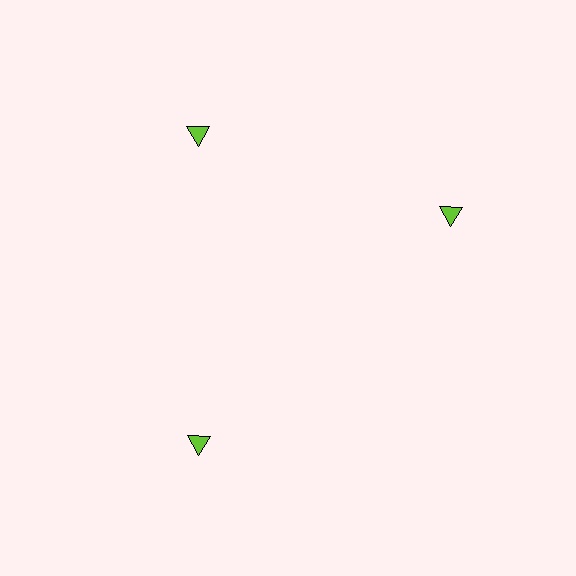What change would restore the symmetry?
The symmetry would be restored by rotating it back into even spacing with its neighbors so that all 3 triangles sit at equal angles and equal distance from the center.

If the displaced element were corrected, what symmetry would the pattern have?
It would have 3-fold rotational symmetry — the pattern would map onto itself every 120 degrees.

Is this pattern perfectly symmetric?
No. The 3 lime triangles are arranged in a ring, but one element near the 3 o'clock position is rotated out of alignment along the ring, breaking the 3-fold rotational symmetry.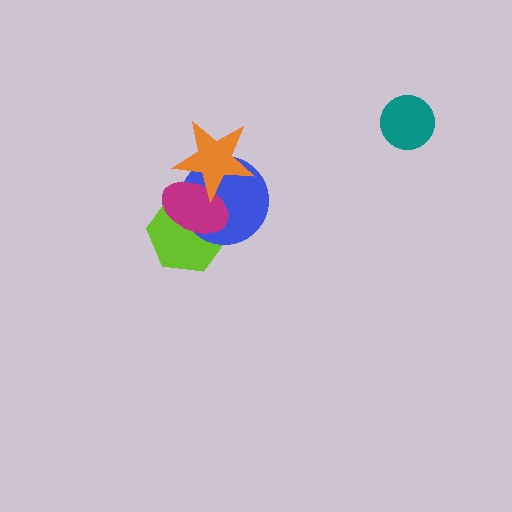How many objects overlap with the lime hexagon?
2 objects overlap with the lime hexagon.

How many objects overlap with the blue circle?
3 objects overlap with the blue circle.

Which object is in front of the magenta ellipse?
The orange star is in front of the magenta ellipse.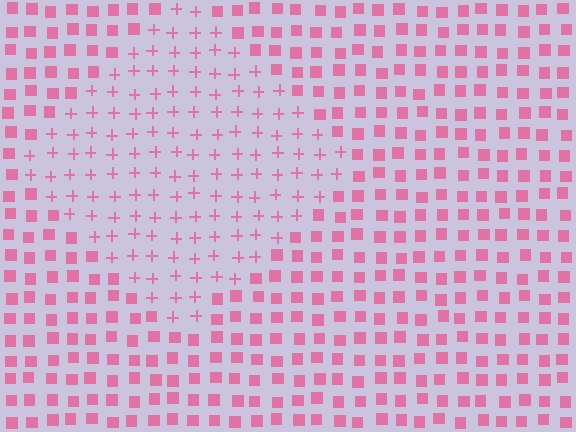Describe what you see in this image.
The image is filled with small pink elements arranged in a uniform grid. A diamond-shaped region contains plus signs, while the surrounding area contains squares. The boundary is defined purely by the change in element shape.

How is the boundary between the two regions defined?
The boundary is defined by a change in element shape: plus signs inside vs. squares outside. All elements share the same color and spacing.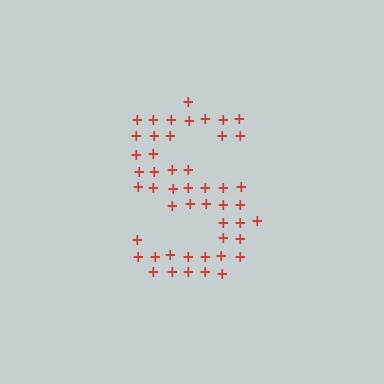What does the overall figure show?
The overall figure shows the letter S.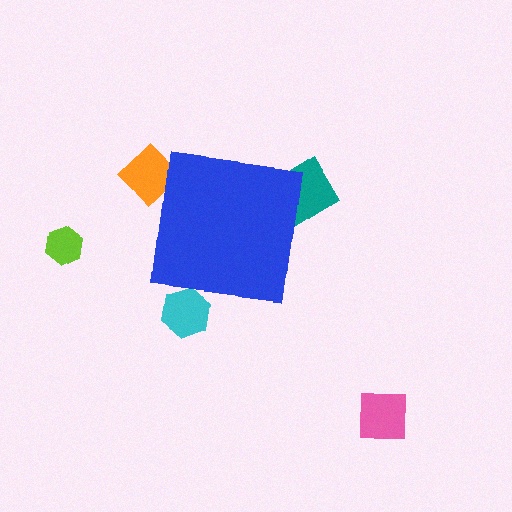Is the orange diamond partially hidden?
Yes, the orange diamond is partially hidden behind the blue square.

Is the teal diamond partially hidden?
Yes, the teal diamond is partially hidden behind the blue square.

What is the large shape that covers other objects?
A blue square.